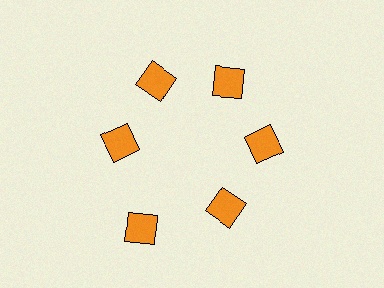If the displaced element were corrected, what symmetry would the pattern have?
It would have 6-fold rotational symmetry — the pattern would map onto itself every 60 degrees.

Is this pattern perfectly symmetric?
No. The 6 orange squares are arranged in a ring, but one element near the 7 o'clock position is pushed outward from the center, breaking the 6-fold rotational symmetry.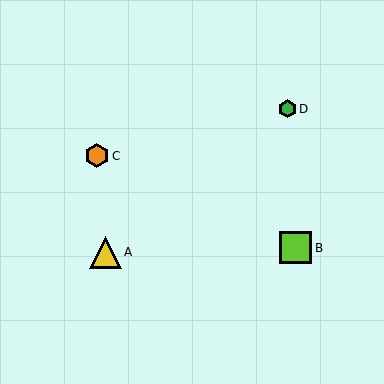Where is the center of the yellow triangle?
The center of the yellow triangle is at (105, 252).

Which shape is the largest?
The lime square (labeled B) is the largest.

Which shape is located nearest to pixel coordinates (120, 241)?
The yellow triangle (labeled A) at (105, 252) is nearest to that location.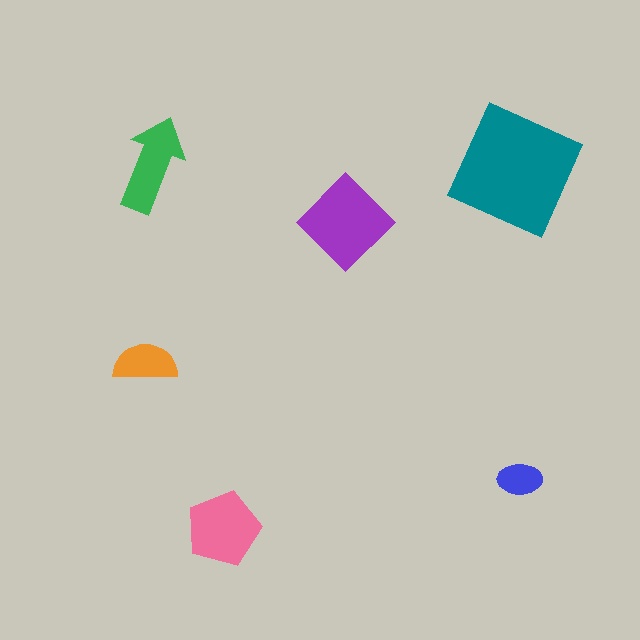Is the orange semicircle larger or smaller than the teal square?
Smaller.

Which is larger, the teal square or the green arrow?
The teal square.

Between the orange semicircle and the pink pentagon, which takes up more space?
The pink pentagon.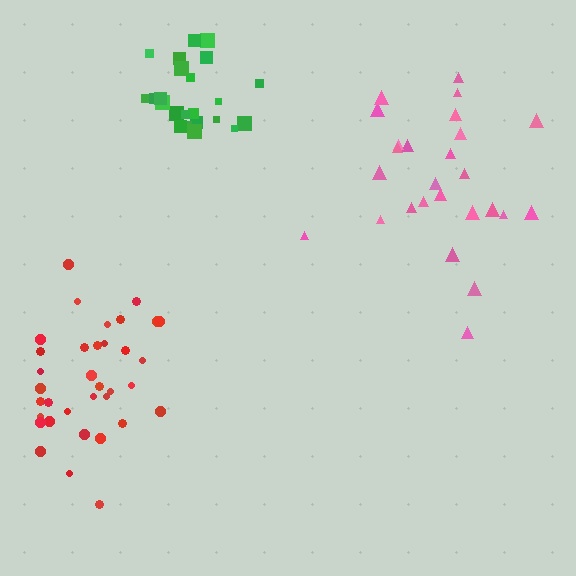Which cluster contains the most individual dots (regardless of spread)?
Red (35).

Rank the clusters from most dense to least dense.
green, red, pink.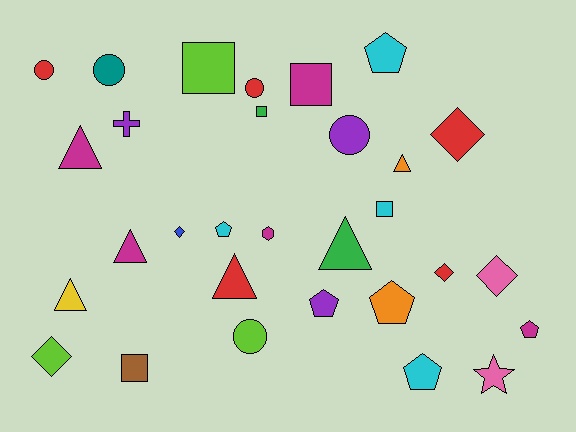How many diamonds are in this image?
There are 5 diamonds.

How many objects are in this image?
There are 30 objects.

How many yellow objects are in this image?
There is 1 yellow object.